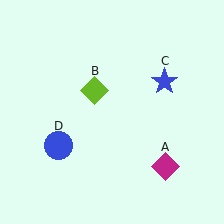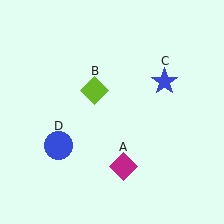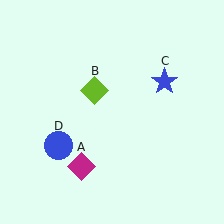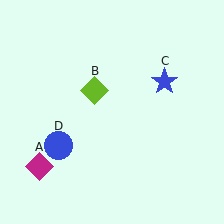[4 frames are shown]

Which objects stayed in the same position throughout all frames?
Lime diamond (object B) and blue star (object C) and blue circle (object D) remained stationary.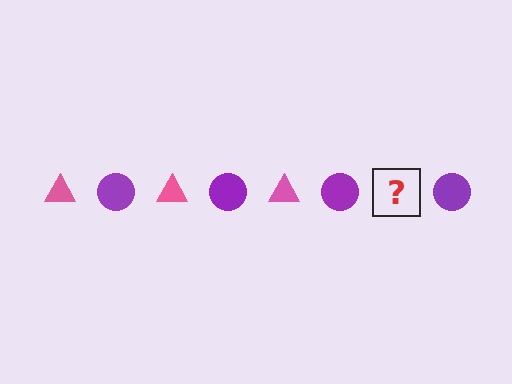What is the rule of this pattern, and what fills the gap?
The rule is that the pattern alternates between pink triangle and purple circle. The gap should be filled with a pink triangle.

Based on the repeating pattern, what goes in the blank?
The blank should be a pink triangle.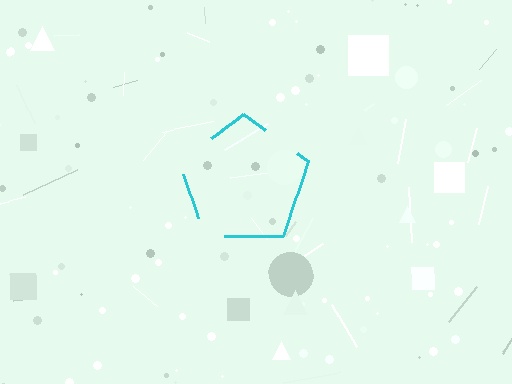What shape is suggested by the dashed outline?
The dashed outline suggests a pentagon.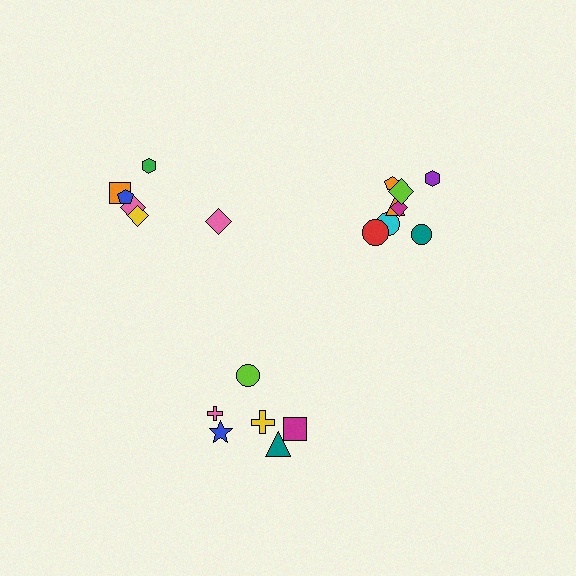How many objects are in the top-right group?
There are 8 objects.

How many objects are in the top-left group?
There are 6 objects.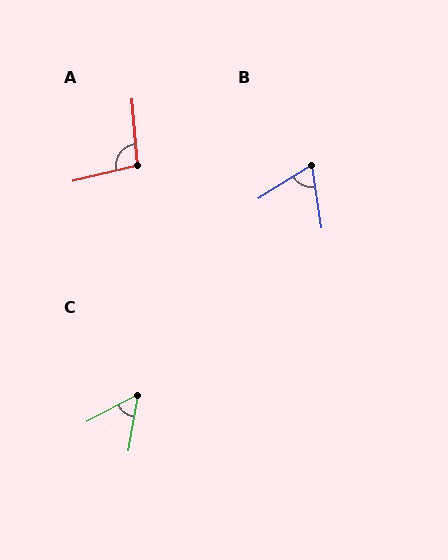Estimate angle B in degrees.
Approximately 66 degrees.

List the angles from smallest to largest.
C (53°), B (66°), A (99°).